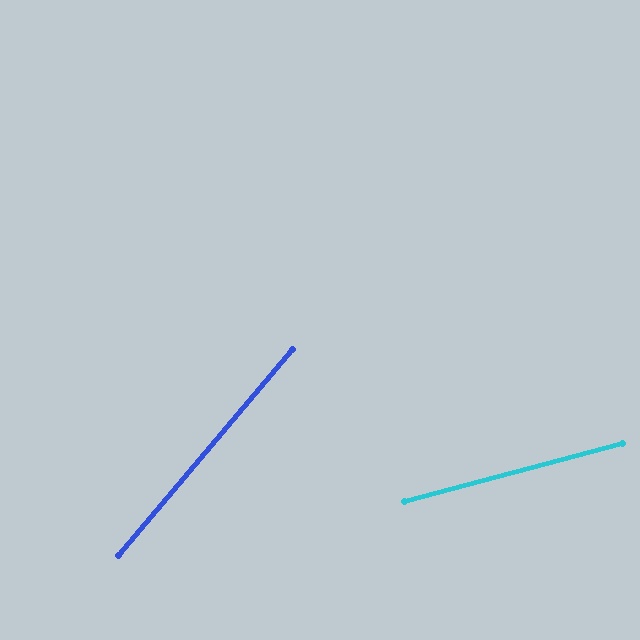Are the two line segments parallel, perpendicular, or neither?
Neither parallel nor perpendicular — they differ by about 35°.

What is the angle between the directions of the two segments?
Approximately 35 degrees.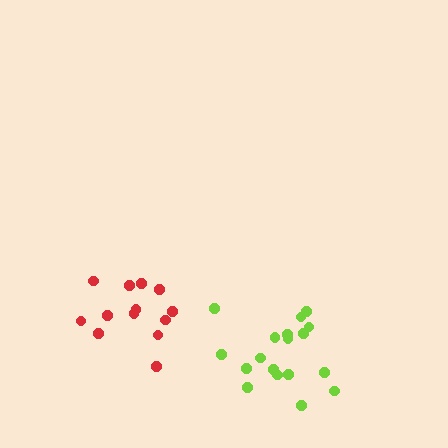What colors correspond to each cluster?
The clusters are colored: lime, red.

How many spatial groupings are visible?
There are 2 spatial groupings.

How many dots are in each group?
Group 1: 18 dots, Group 2: 13 dots (31 total).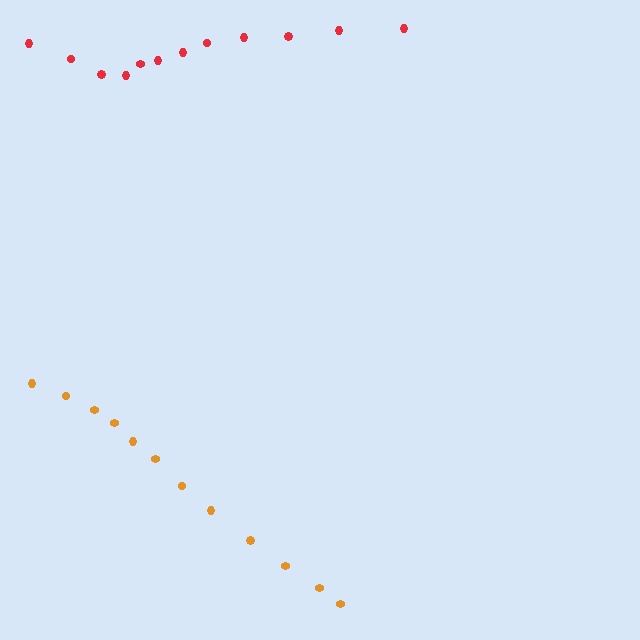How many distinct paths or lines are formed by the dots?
There are 2 distinct paths.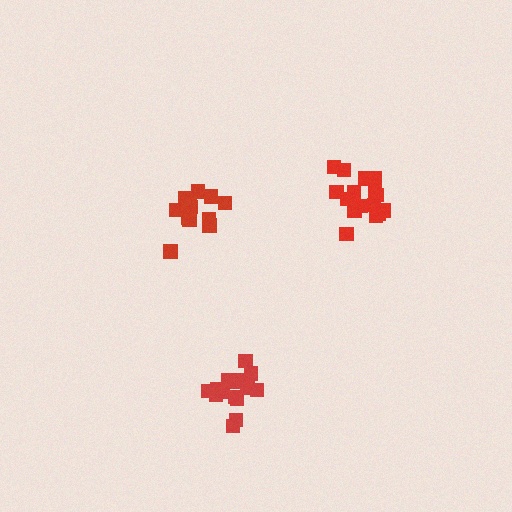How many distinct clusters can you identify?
There are 3 distinct clusters.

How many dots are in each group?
Group 1: 16 dots, Group 2: 15 dots, Group 3: 12 dots (43 total).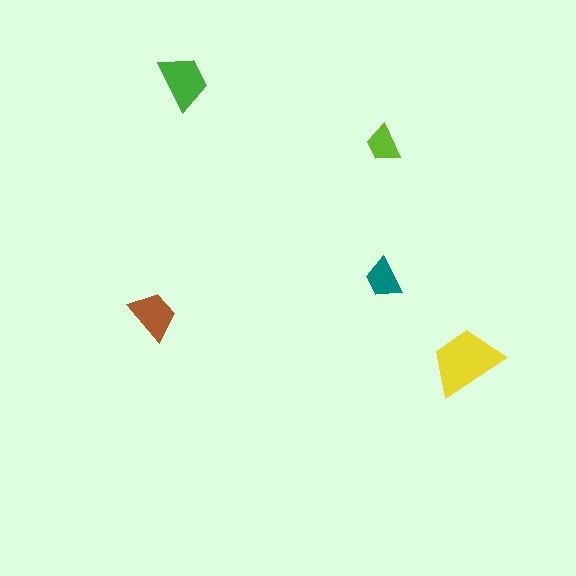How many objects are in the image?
There are 5 objects in the image.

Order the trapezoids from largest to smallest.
the yellow one, the green one, the brown one, the teal one, the lime one.